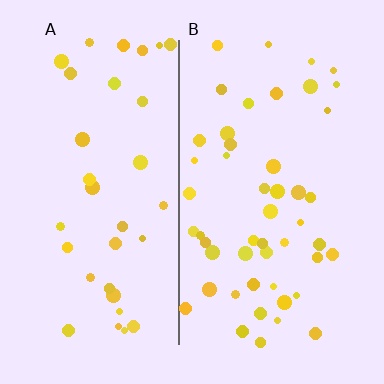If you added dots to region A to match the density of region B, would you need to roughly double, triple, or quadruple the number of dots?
Approximately double.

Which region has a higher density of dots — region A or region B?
B (the right).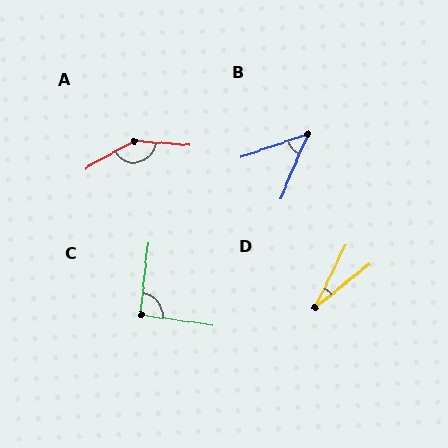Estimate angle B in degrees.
Approximately 49 degrees.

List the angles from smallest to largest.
D (25°), B (49°), C (91°), A (146°).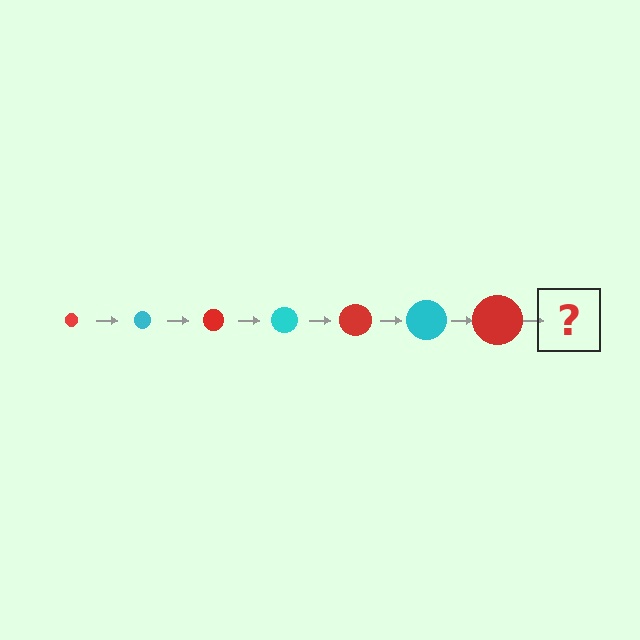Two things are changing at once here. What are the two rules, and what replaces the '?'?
The two rules are that the circle grows larger each step and the color cycles through red and cyan. The '?' should be a cyan circle, larger than the previous one.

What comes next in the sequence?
The next element should be a cyan circle, larger than the previous one.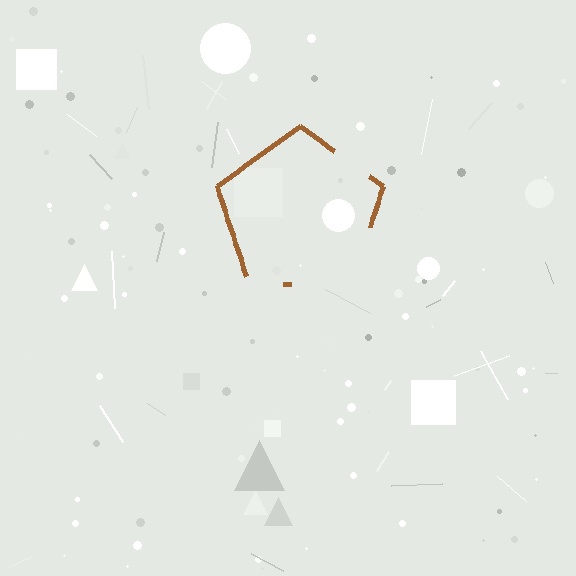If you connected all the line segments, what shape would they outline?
They would outline a pentagon.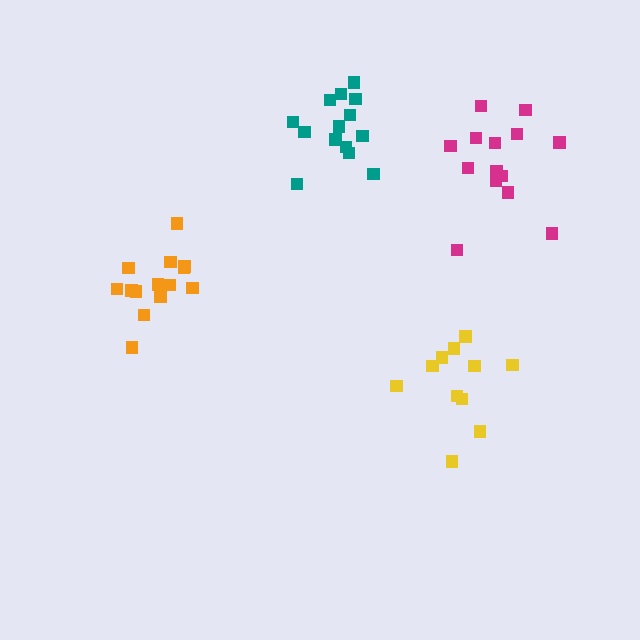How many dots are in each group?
Group 1: 14 dots, Group 2: 11 dots, Group 3: 14 dots, Group 4: 14 dots (53 total).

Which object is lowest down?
The yellow cluster is bottommost.